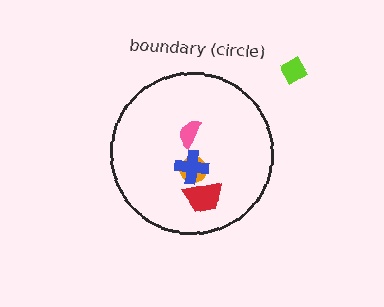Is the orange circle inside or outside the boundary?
Inside.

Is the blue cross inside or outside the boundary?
Inside.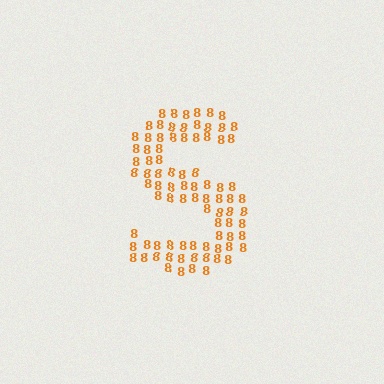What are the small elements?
The small elements are digit 8's.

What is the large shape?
The large shape is the letter S.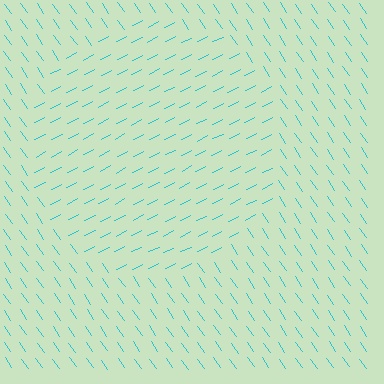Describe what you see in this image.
The image is filled with small cyan line segments. A circle region in the image has lines oriented differently from the surrounding lines, creating a visible texture boundary.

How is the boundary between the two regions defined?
The boundary is defined purely by a change in line orientation (approximately 82 degrees difference). All lines are the same color and thickness.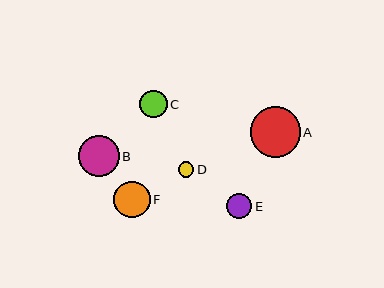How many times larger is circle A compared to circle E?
Circle A is approximately 2.0 times the size of circle E.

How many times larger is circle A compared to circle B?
Circle A is approximately 1.2 times the size of circle B.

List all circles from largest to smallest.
From largest to smallest: A, B, F, C, E, D.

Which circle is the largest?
Circle A is the largest with a size of approximately 50 pixels.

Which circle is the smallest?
Circle D is the smallest with a size of approximately 15 pixels.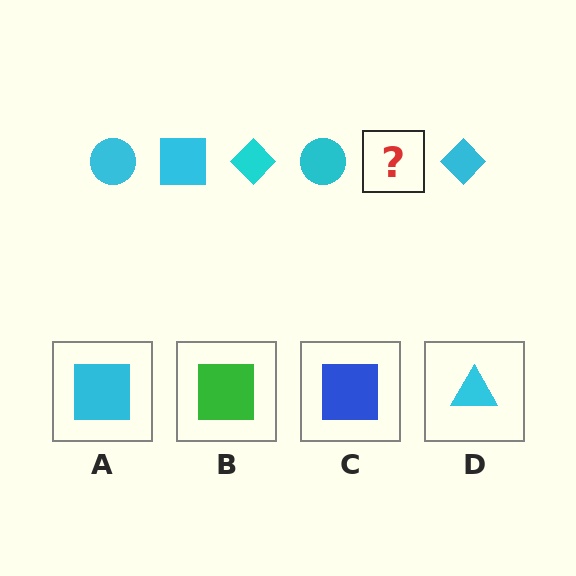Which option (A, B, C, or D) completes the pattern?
A.